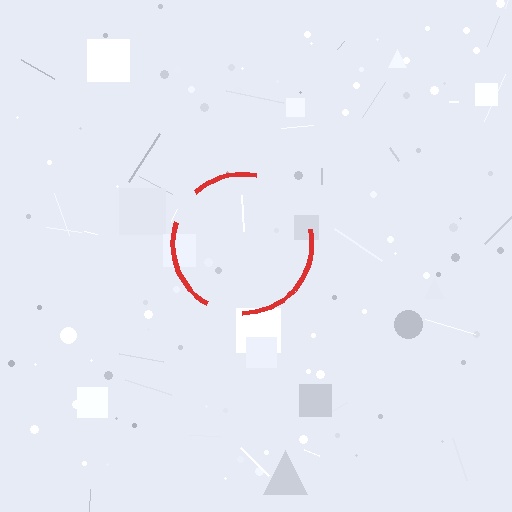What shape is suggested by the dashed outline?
The dashed outline suggests a circle.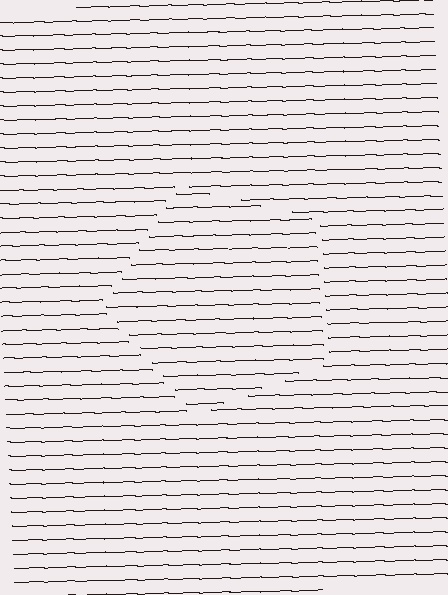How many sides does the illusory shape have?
5 sides — the line-ends trace a pentagon.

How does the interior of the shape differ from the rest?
The interior of the shape contains the same grating, shifted by half a period — the contour is defined by the phase discontinuity where line-ends from the inner and outer gratings abut.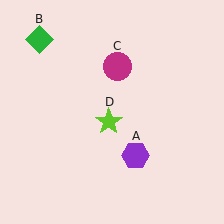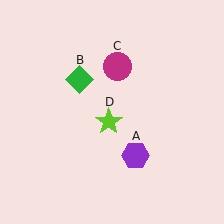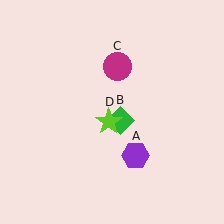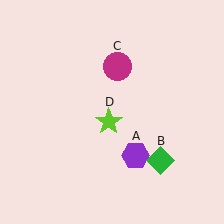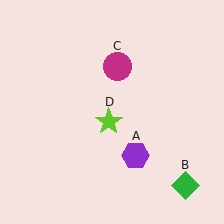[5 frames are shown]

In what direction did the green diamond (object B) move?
The green diamond (object B) moved down and to the right.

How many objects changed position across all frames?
1 object changed position: green diamond (object B).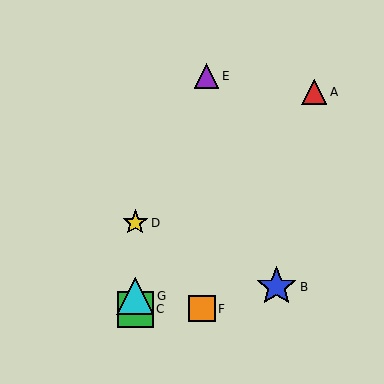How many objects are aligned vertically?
3 objects (C, D, G) are aligned vertically.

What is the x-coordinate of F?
Object F is at x≈202.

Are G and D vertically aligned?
Yes, both are at x≈135.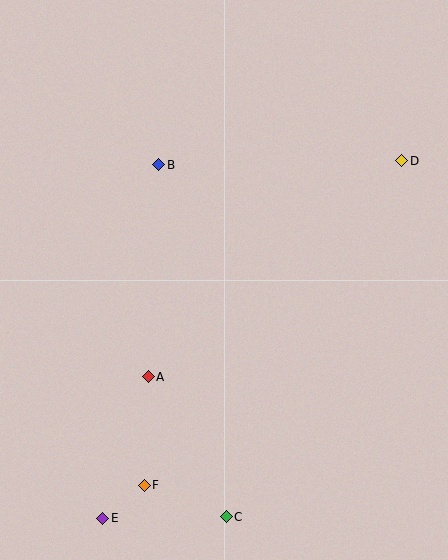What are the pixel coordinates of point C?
Point C is at (226, 517).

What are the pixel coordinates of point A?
Point A is at (148, 377).